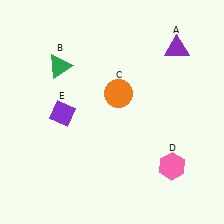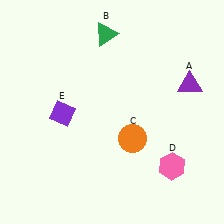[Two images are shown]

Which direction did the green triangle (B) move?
The green triangle (B) moved right.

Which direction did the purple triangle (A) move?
The purple triangle (A) moved down.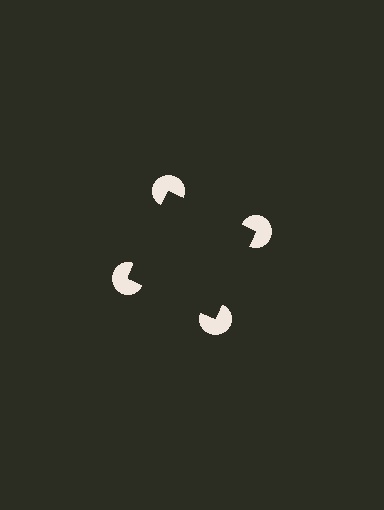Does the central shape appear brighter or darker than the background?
It typically appears slightly darker than the background, even though no actual brightness change is drawn.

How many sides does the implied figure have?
4 sides.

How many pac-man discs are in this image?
There are 4 — one at each vertex of the illusory square.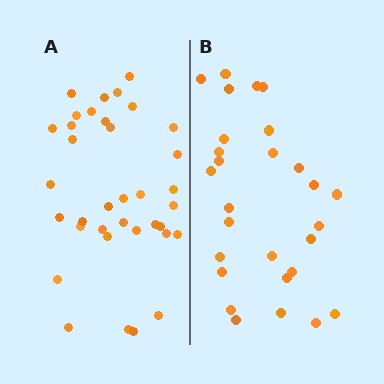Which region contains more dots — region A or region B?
Region A (the left region) has more dots.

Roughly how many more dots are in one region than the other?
Region A has roughly 8 or so more dots than region B.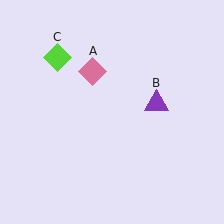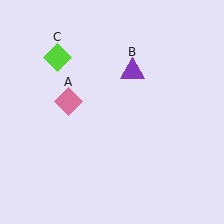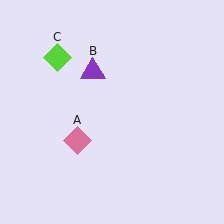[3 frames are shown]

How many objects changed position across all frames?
2 objects changed position: pink diamond (object A), purple triangle (object B).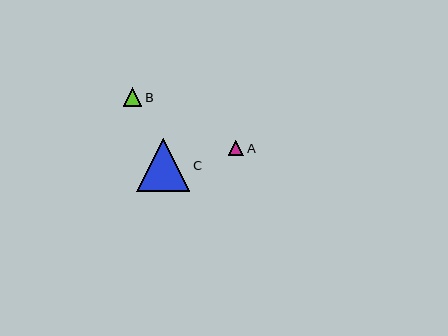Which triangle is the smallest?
Triangle A is the smallest with a size of approximately 16 pixels.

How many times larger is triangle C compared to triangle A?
Triangle C is approximately 3.4 times the size of triangle A.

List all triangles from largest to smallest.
From largest to smallest: C, B, A.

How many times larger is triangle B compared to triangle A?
Triangle B is approximately 1.2 times the size of triangle A.